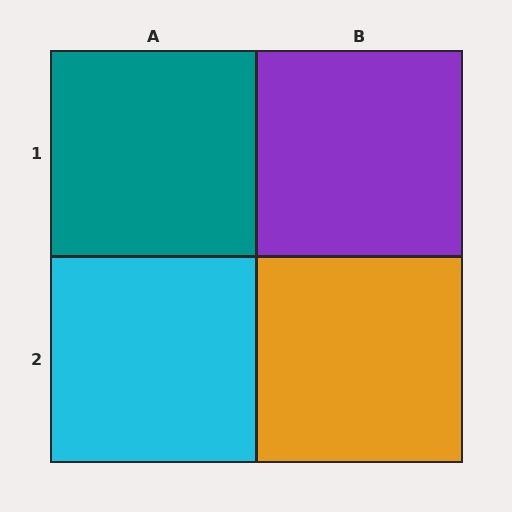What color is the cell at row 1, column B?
Purple.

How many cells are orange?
1 cell is orange.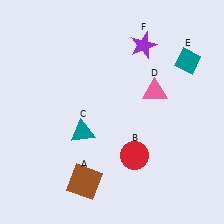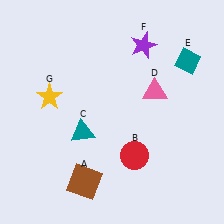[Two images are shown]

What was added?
A yellow star (G) was added in Image 2.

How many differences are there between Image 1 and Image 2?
There is 1 difference between the two images.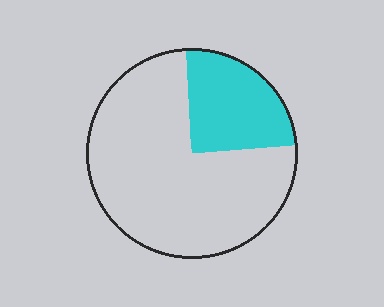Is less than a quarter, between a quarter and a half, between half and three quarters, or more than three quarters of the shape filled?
Less than a quarter.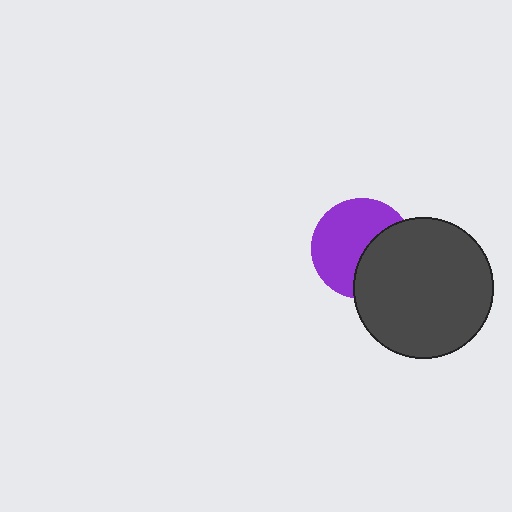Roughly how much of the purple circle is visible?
About half of it is visible (roughly 60%).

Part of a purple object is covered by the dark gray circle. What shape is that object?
It is a circle.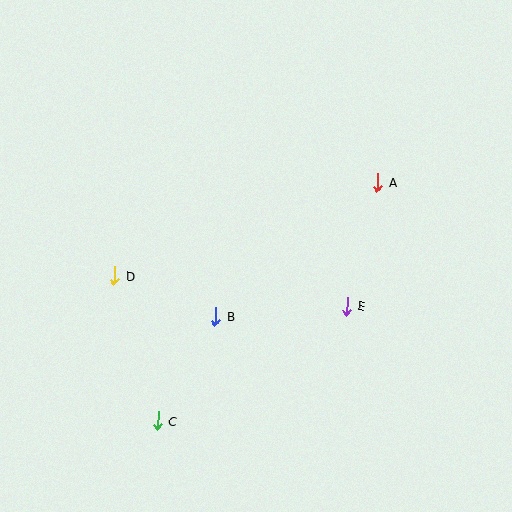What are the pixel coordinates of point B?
Point B is at (216, 316).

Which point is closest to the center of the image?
Point B at (216, 316) is closest to the center.